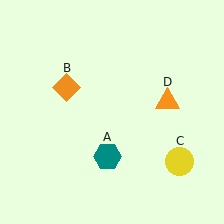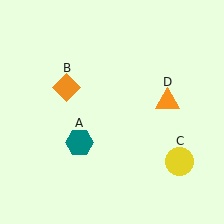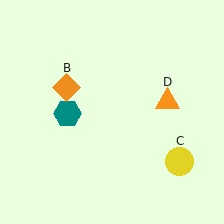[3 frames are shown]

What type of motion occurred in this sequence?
The teal hexagon (object A) rotated clockwise around the center of the scene.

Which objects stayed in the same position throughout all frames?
Orange diamond (object B) and yellow circle (object C) and orange triangle (object D) remained stationary.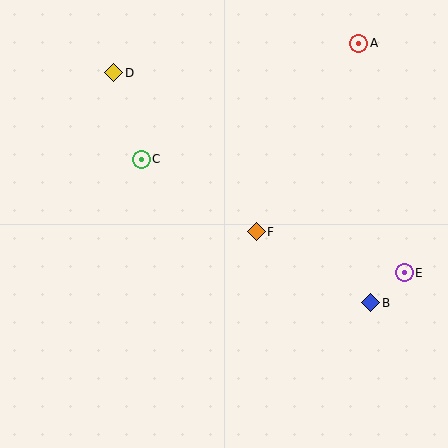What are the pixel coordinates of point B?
Point B is at (371, 303).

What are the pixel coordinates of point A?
Point A is at (359, 43).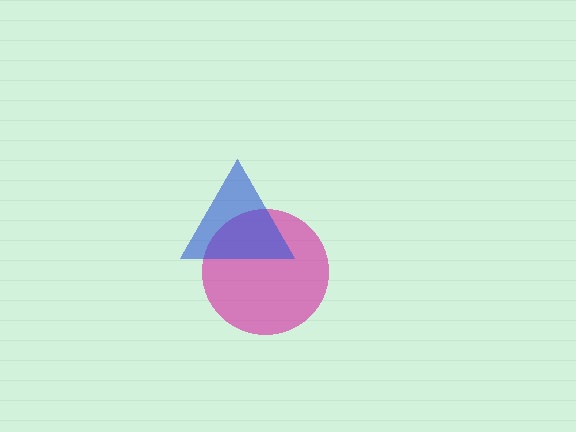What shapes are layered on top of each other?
The layered shapes are: a magenta circle, a blue triangle.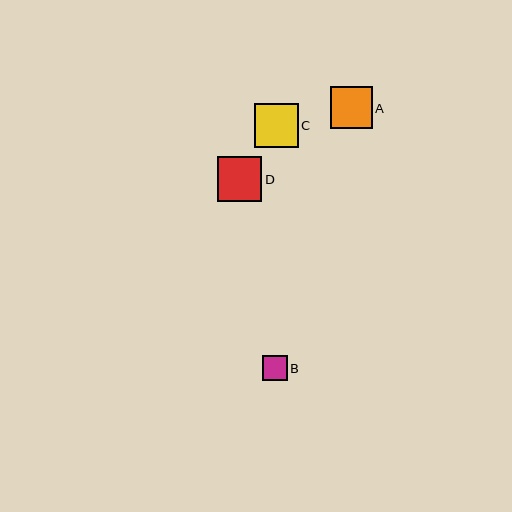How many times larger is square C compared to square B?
Square C is approximately 1.7 times the size of square B.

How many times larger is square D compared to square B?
Square D is approximately 1.8 times the size of square B.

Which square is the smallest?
Square B is the smallest with a size of approximately 25 pixels.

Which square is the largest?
Square D is the largest with a size of approximately 45 pixels.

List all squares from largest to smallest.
From largest to smallest: D, C, A, B.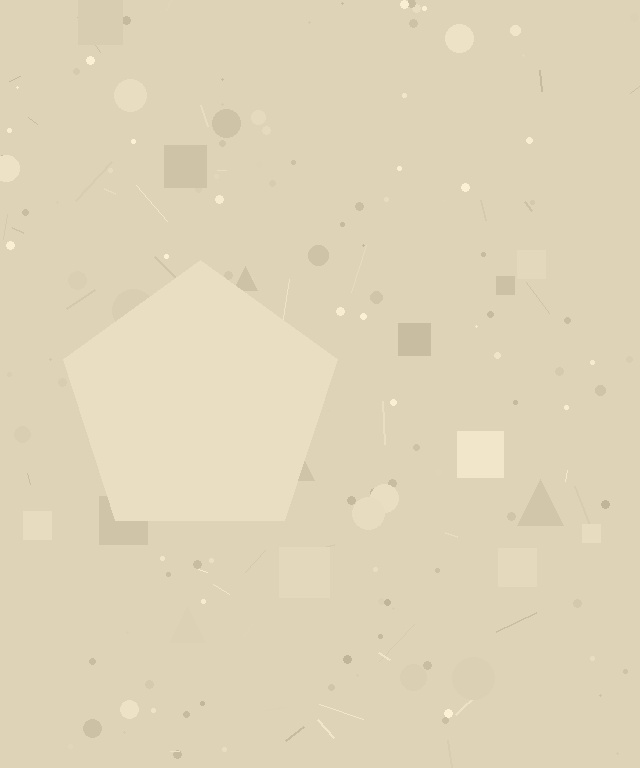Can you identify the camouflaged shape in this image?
The camouflaged shape is a pentagon.